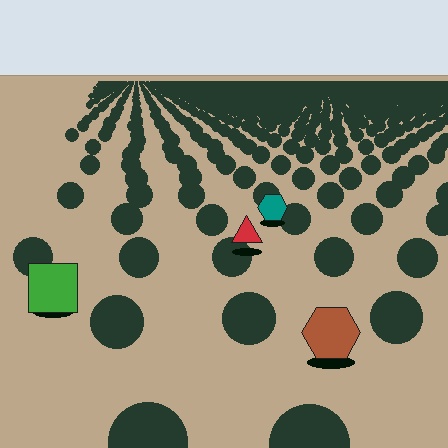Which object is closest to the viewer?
The brown hexagon is closest. The texture marks near it are larger and more spread out.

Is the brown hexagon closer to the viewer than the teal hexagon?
Yes. The brown hexagon is closer — you can tell from the texture gradient: the ground texture is coarser near it.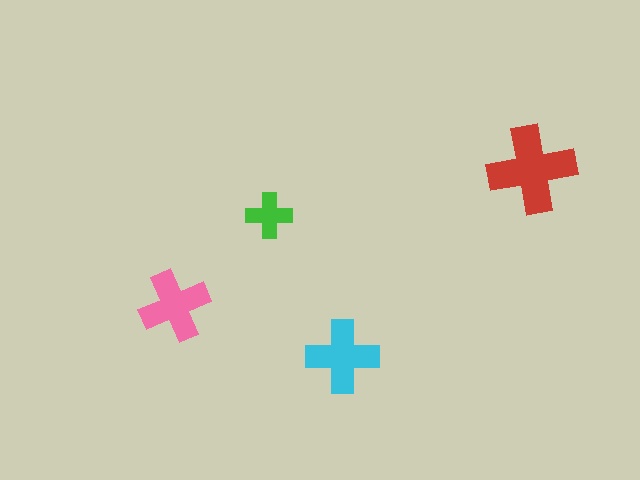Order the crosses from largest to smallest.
the red one, the cyan one, the pink one, the green one.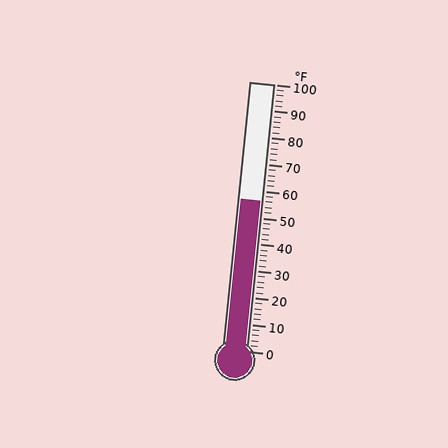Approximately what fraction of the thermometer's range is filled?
The thermometer is filled to approximately 55% of its range.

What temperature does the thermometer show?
The thermometer shows approximately 56°F.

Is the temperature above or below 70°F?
The temperature is below 70°F.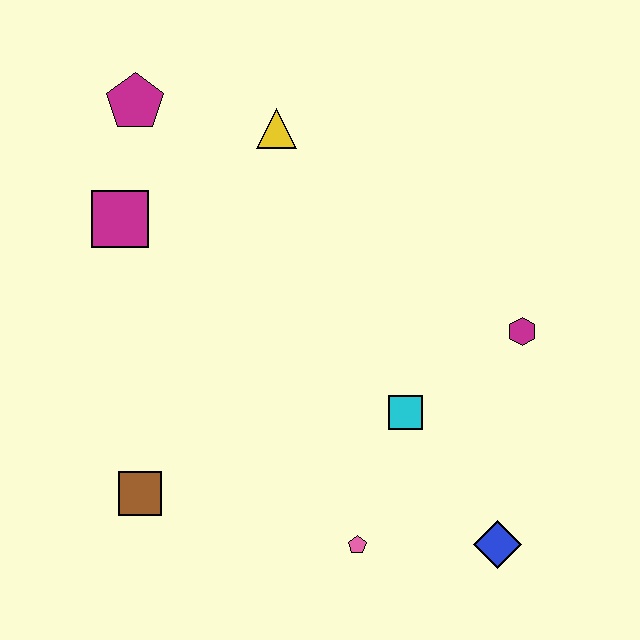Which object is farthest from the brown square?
The magenta hexagon is farthest from the brown square.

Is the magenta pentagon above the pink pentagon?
Yes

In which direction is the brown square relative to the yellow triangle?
The brown square is below the yellow triangle.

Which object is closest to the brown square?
The pink pentagon is closest to the brown square.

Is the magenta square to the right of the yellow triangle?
No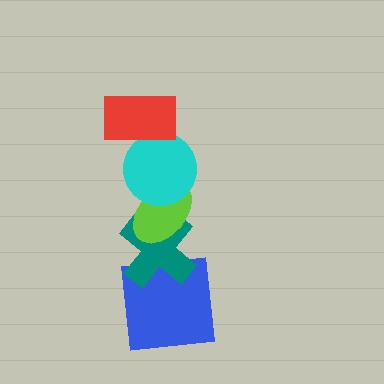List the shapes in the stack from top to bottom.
From top to bottom: the red rectangle, the cyan circle, the lime ellipse, the teal cross, the blue square.